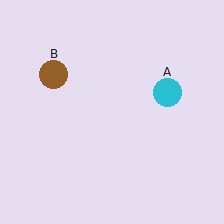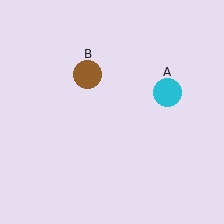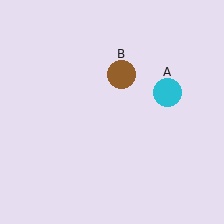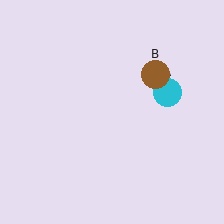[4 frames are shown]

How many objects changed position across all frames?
1 object changed position: brown circle (object B).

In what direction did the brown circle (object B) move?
The brown circle (object B) moved right.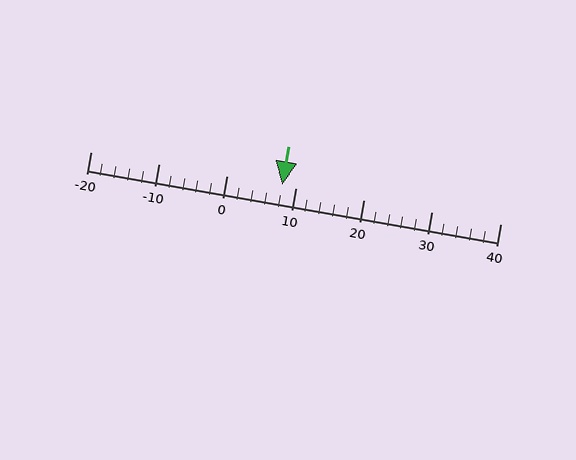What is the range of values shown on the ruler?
The ruler shows values from -20 to 40.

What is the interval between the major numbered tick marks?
The major tick marks are spaced 10 units apart.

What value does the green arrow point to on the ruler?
The green arrow points to approximately 8.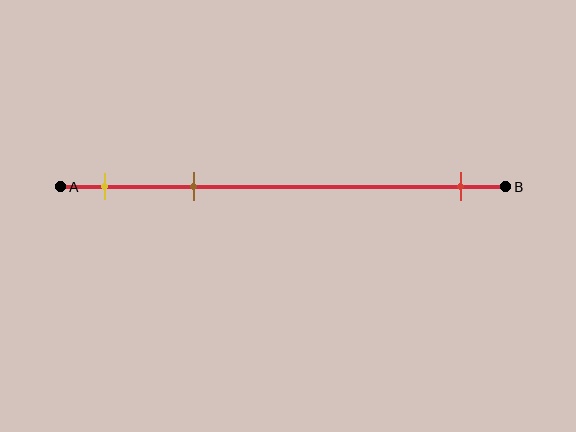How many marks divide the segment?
There are 3 marks dividing the segment.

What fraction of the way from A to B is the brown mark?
The brown mark is approximately 30% (0.3) of the way from A to B.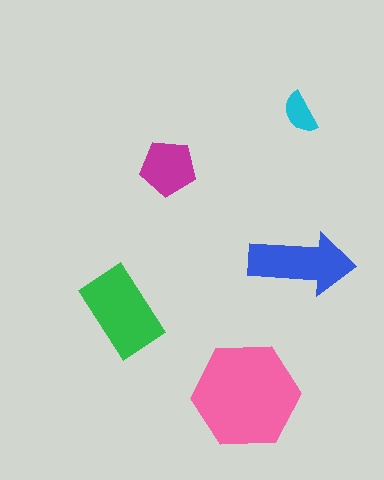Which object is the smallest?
The cyan semicircle.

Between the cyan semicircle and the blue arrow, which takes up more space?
The blue arrow.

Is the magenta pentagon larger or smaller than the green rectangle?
Smaller.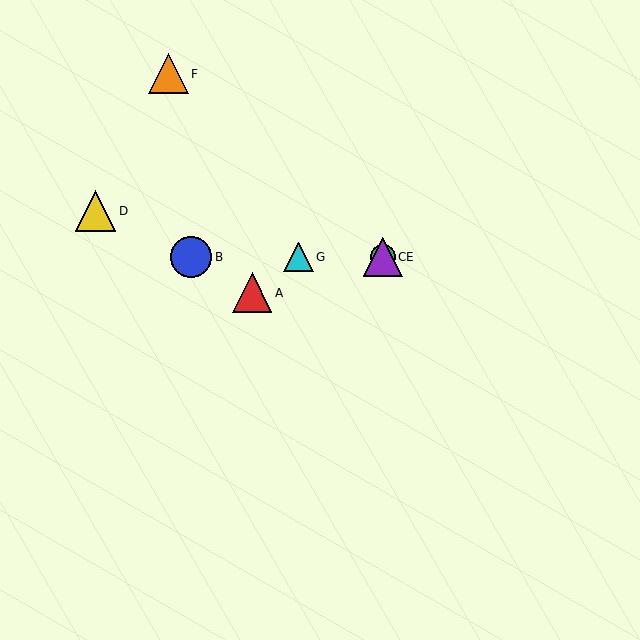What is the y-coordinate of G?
Object G is at y≈257.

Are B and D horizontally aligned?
No, B is at y≈257 and D is at y≈211.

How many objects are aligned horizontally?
4 objects (B, C, E, G) are aligned horizontally.